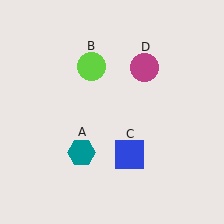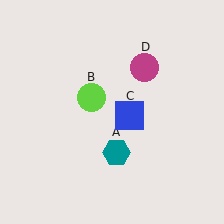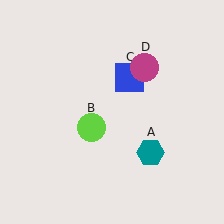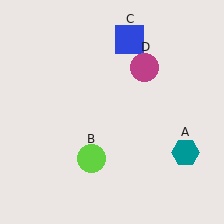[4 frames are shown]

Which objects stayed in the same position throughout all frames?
Magenta circle (object D) remained stationary.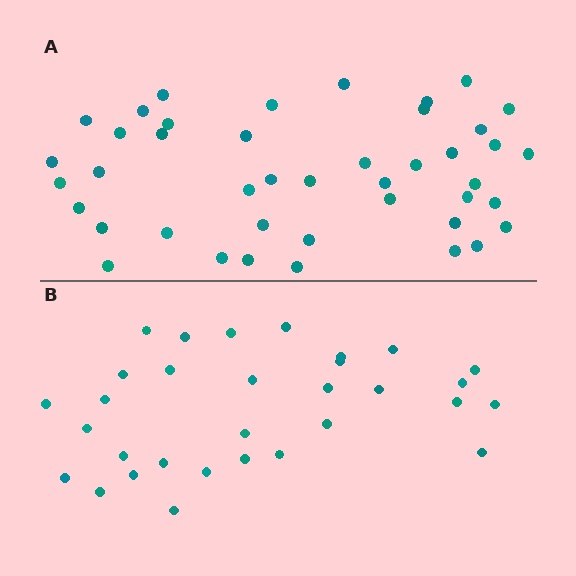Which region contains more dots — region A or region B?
Region A (the top region) has more dots.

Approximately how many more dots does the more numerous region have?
Region A has roughly 12 or so more dots than region B.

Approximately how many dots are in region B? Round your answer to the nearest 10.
About 30 dots. (The exact count is 31, which rounds to 30.)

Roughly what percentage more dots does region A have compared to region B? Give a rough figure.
About 40% more.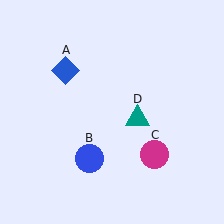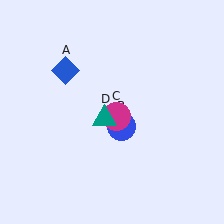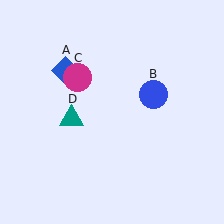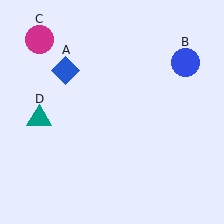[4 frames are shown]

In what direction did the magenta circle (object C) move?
The magenta circle (object C) moved up and to the left.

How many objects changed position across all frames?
3 objects changed position: blue circle (object B), magenta circle (object C), teal triangle (object D).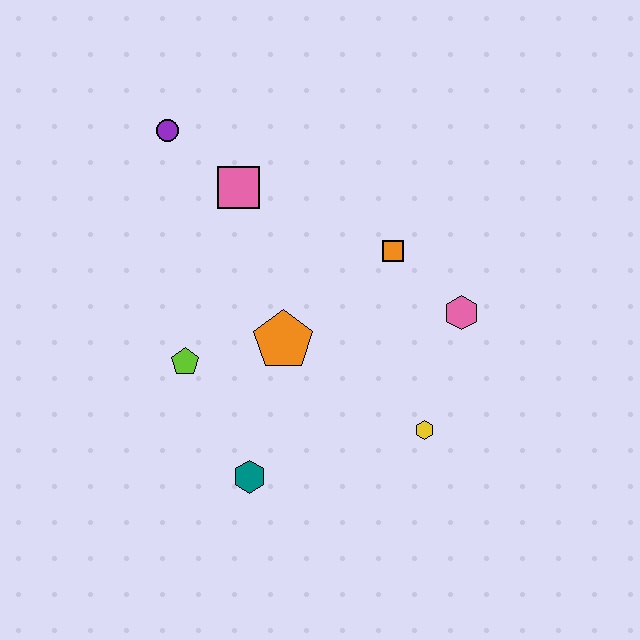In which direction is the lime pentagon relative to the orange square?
The lime pentagon is to the left of the orange square.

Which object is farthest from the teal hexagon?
The purple circle is farthest from the teal hexagon.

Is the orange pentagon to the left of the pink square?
No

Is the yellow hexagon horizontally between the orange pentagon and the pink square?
No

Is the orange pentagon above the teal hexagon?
Yes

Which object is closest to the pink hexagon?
The orange square is closest to the pink hexagon.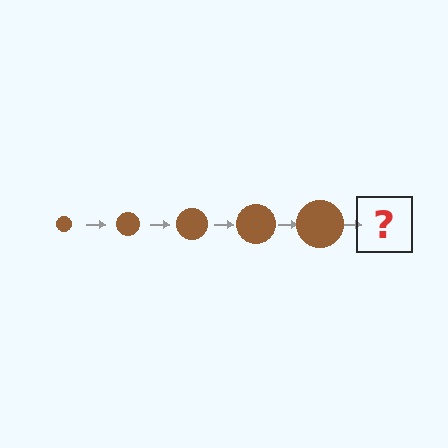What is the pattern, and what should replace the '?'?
The pattern is that the circle gets progressively larger each step. The '?' should be a brown circle, larger than the previous one.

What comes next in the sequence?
The next element should be a brown circle, larger than the previous one.